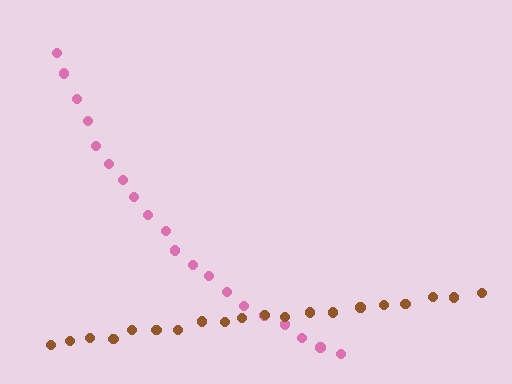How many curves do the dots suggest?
There are 2 distinct paths.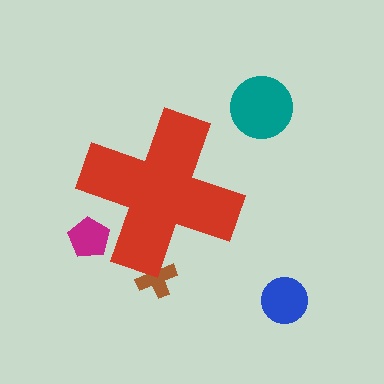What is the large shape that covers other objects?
A red cross.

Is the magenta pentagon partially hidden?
Yes, the magenta pentagon is partially hidden behind the red cross.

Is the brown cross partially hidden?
Yes, the brown cross is partially hidden behind the red cross.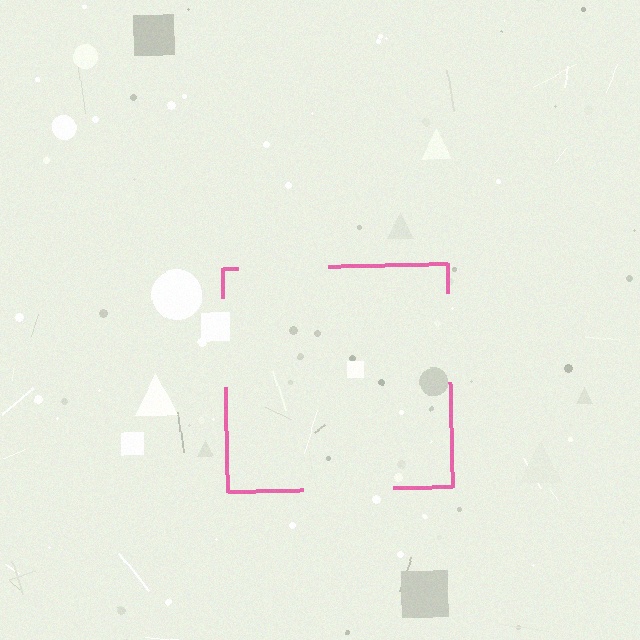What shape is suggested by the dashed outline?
The dashed outline suggests a square.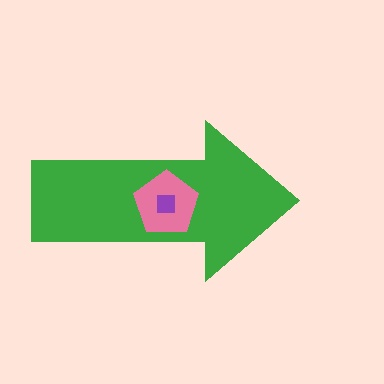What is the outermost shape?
The green arrow.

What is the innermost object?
The purple square.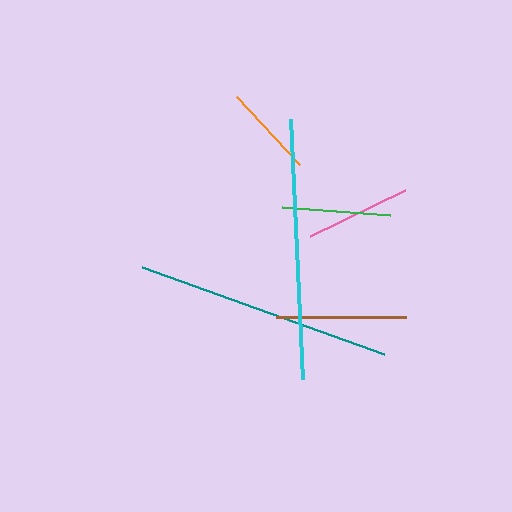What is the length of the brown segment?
The brown segment is approximately 130 pixels long.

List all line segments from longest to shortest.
From longest to shortest: cyan, teal, brown, green, pink, orange.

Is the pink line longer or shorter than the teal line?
The teal line is longer than the pink line.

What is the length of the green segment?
The green segment is approximately 108 pixels long.